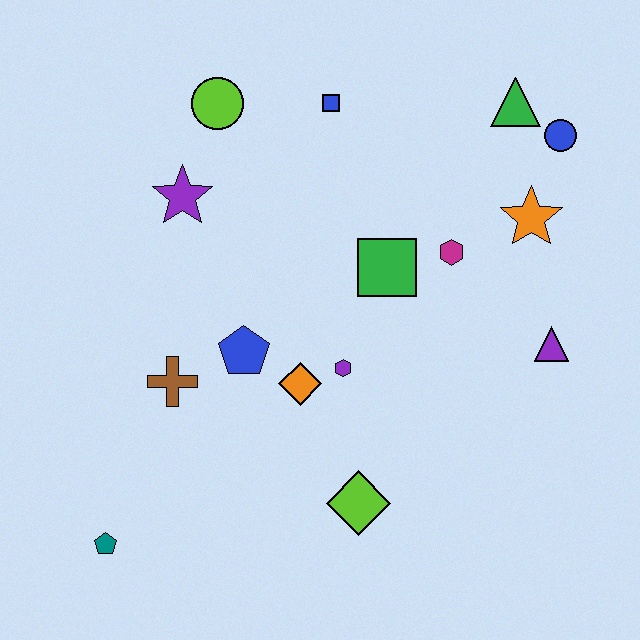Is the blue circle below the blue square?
Yes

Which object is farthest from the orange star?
The teal pentagon is farthest from the orange star.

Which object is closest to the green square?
The magenta hexagon is closest to the green square.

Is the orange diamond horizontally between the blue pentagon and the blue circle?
Yes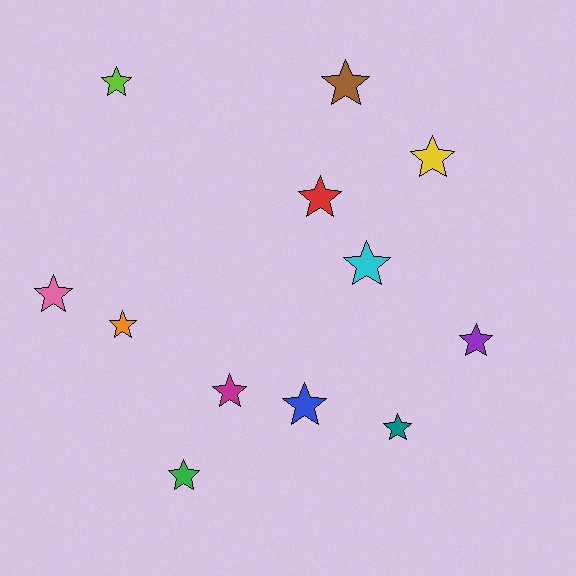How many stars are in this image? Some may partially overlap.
There are 12 stars.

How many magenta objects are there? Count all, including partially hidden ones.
There is 1 magenta object.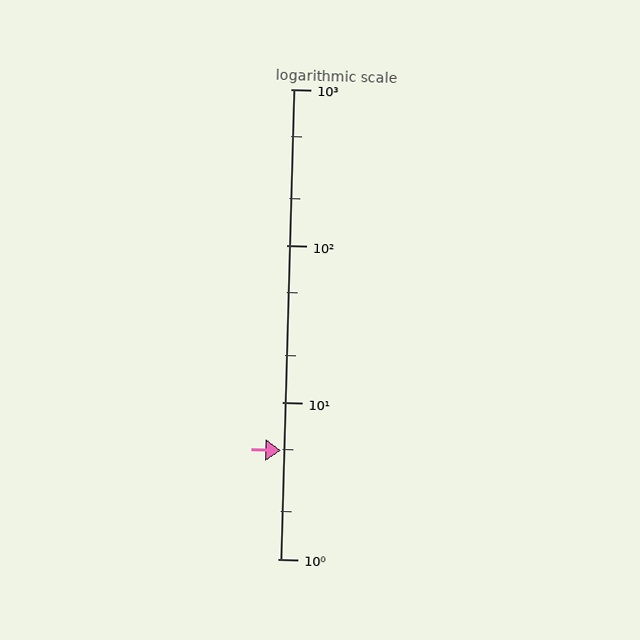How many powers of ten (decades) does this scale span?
The scale spans 3 decades, from 1 to 1000.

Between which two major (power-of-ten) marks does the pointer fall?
The pointer is between 1 and 10.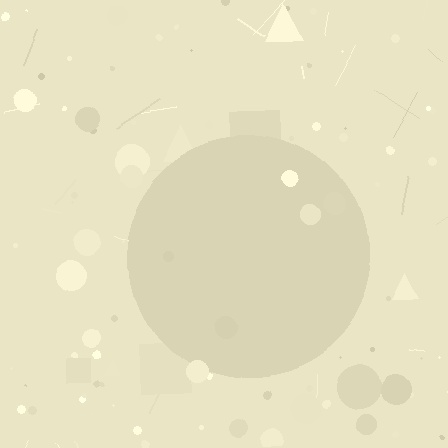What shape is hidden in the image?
A circle is hidden in the image.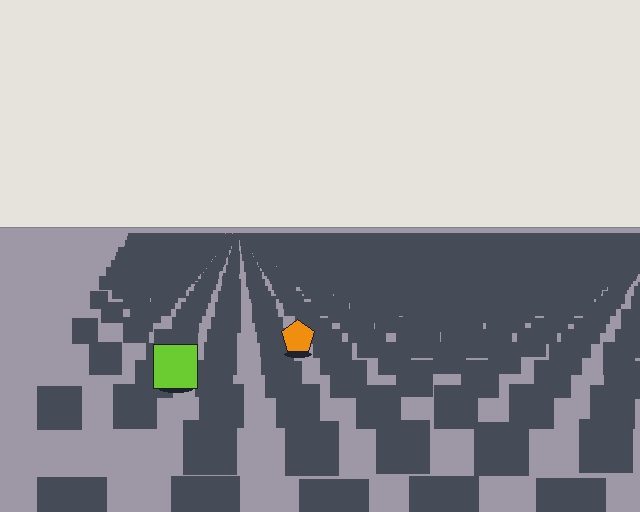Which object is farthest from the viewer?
The orange pentagon is farthest from the viewer. It appears smaller and the ground texture around it is denser.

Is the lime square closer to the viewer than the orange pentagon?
Yes. The lime square is closer — you can tell from the texture gradient: the ground texture is coarser near it.